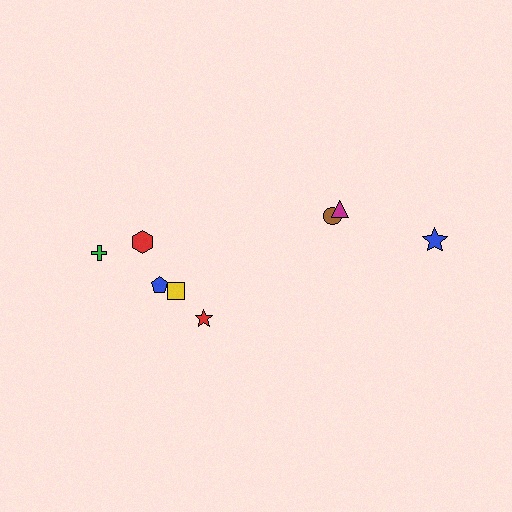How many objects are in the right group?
There are 3 objects.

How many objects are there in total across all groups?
There are 8 objects.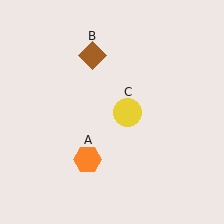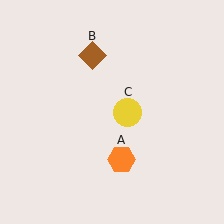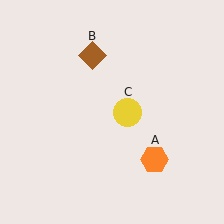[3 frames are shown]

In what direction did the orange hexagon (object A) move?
The orange hexagon (object A) moved right.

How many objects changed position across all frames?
1 object changed position: orange hexagon (object A).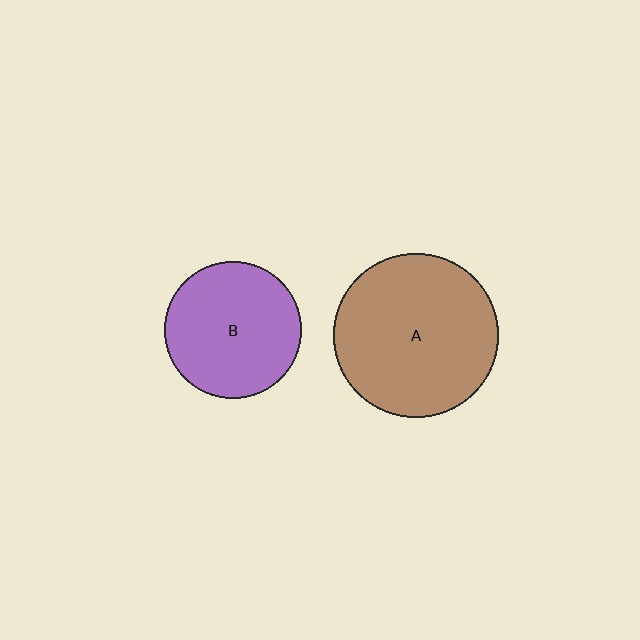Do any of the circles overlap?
No, none of the circles overlap.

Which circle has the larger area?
Circle A (brown).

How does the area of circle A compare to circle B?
Approximately 1.5 times.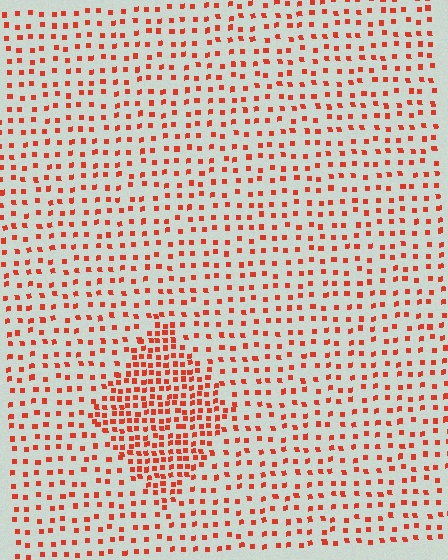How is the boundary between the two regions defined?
The boundary is defined by a change in element density (approximately 2.2x ratio). All elements are the same color, size, and shape.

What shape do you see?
I see a diamond.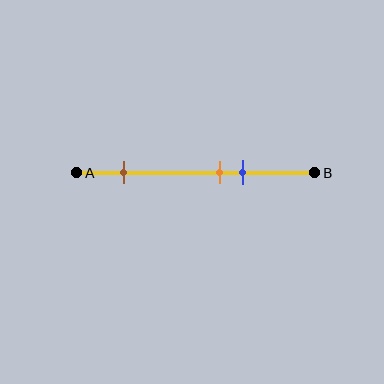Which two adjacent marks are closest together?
The orange and blue marks are the closest adjacent pair.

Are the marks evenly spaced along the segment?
No, the marks are not evenly spaced.